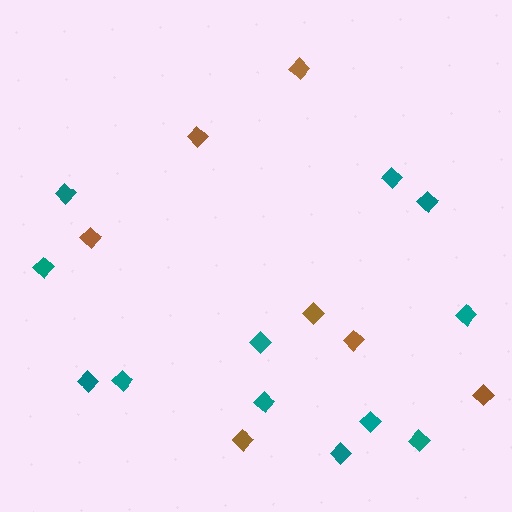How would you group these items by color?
There are 2 groups: one group of brown diamonds (7) and one group of teal diamonds (12).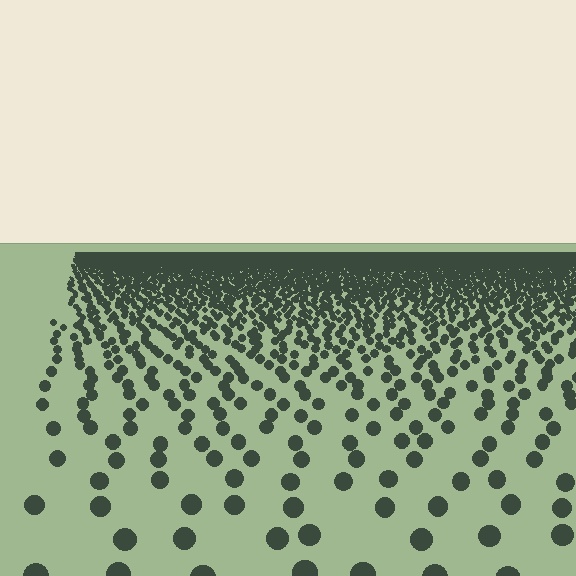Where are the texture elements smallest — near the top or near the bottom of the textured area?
Near the top.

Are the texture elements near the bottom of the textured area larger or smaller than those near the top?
Larger. Near the bottom, elements are closer to the viewer and appear at a bigger on-screen size.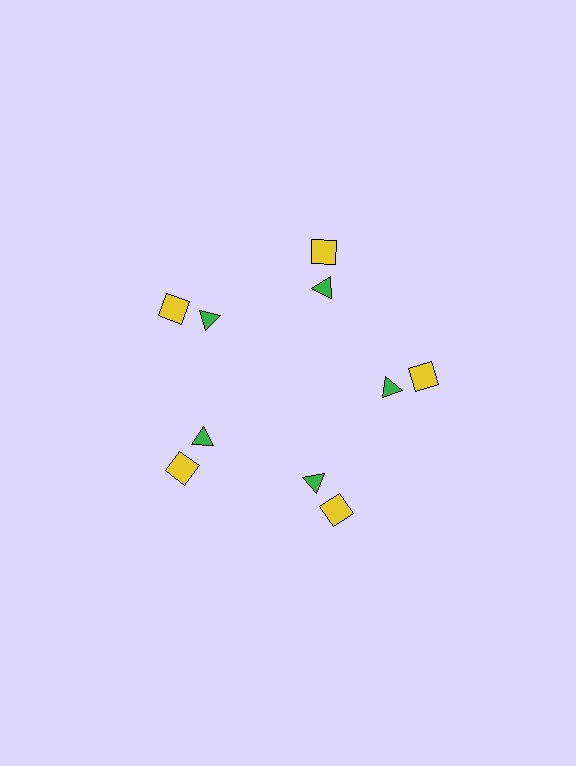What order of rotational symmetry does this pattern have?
This pattern has 5-fold rotational symmetry.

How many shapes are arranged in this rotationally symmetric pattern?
There are 10 shapes, arranged in 5 groups of 2.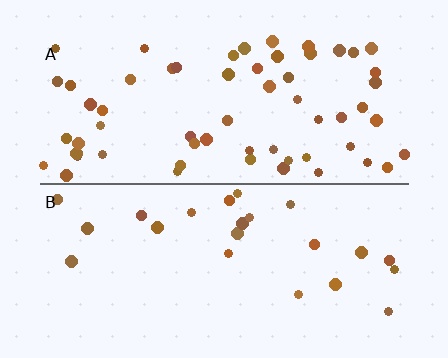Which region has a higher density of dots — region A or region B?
A (the top).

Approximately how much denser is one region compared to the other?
Approximately 2.5× — region A over region B.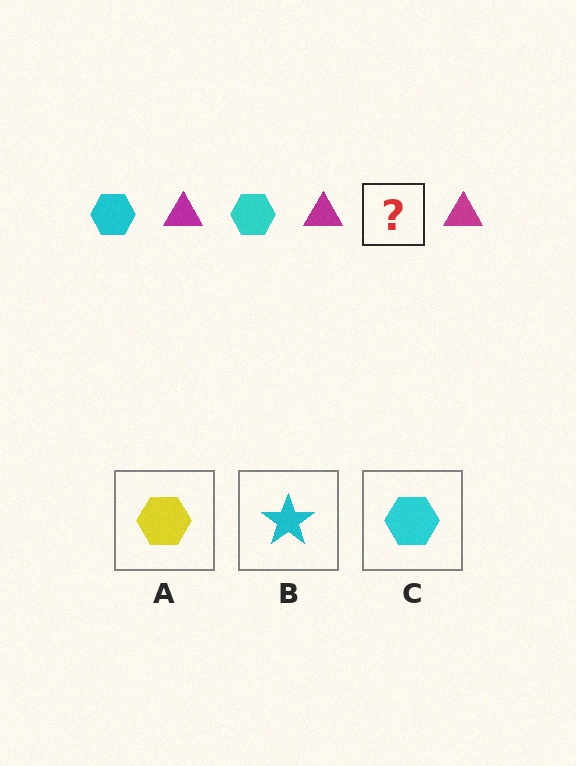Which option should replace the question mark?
Option C.